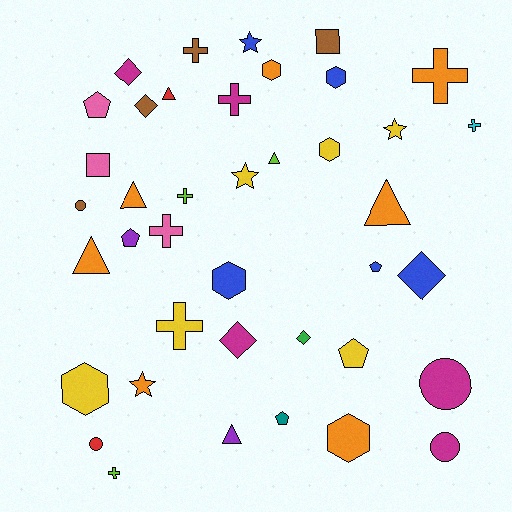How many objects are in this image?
There are 40 objects.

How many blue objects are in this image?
There are 5 blue objects.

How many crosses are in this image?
There are 8 crosses.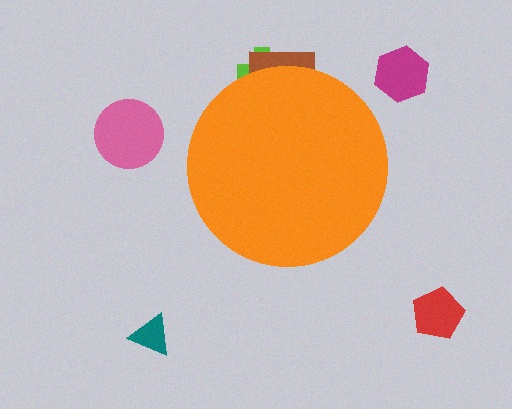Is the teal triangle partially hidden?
No, the teal triangle is fully visible.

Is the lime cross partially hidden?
Yes, the lime cross is partially hidden behind the orange circle.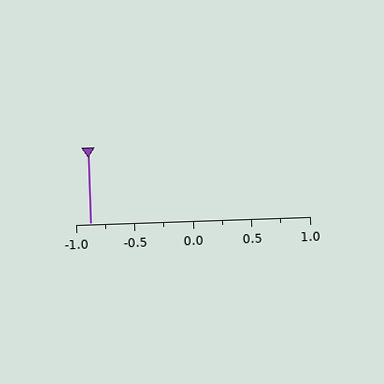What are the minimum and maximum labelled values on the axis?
The axis runs from -1.0 to 1.0.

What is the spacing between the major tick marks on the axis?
The major ticks are spaced 0.5 apart.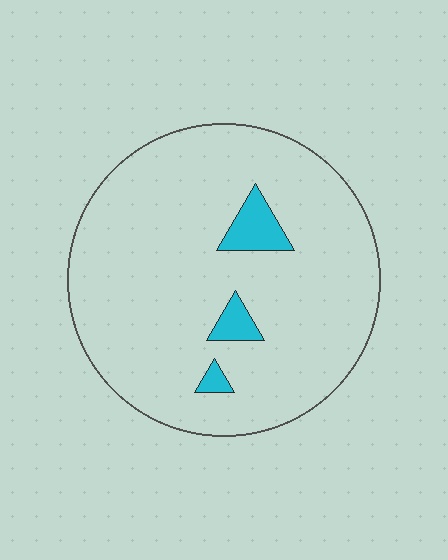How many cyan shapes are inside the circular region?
3.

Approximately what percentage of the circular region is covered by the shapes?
Approximately 5%.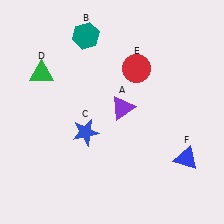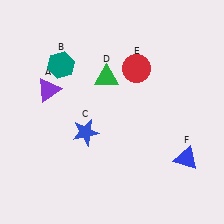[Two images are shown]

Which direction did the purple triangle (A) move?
The purple triangle (A) moved left.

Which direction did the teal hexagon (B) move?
The teal hexagon (B) moved down.